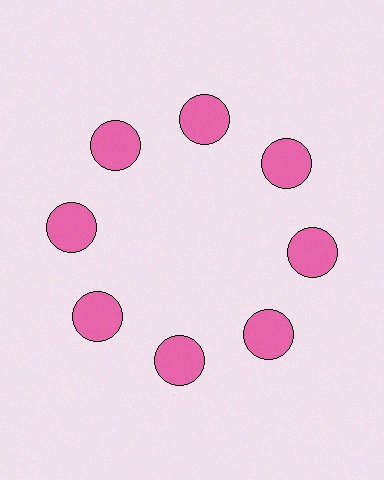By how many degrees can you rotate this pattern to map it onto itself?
The pattern maps onto itself every 45 degrees of rotation.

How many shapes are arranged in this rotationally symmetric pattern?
There are 8 shapes, arranged in 8 groups of 1.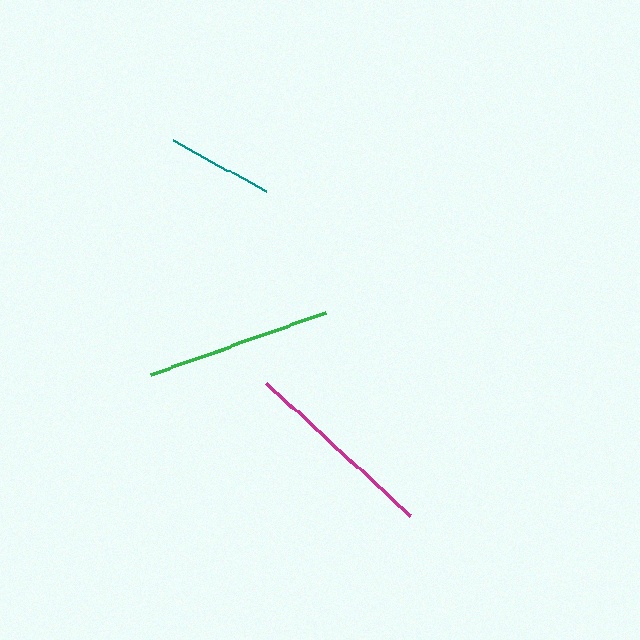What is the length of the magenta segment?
The magenta segment is approximately 196 pixels long.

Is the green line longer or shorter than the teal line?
The green line is longer than the teal line.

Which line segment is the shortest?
The teal line is the shortest at approximately 106 pixels.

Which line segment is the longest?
The magenta line is the longest at approximately 196 pixels.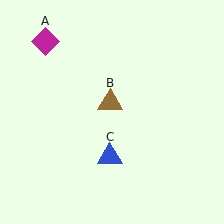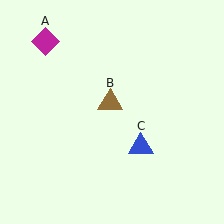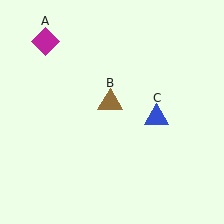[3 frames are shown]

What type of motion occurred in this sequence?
The blue triangle (object C) rotated counterclockwise around the center of the scene.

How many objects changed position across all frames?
1 object changed position: blue triangle (object C).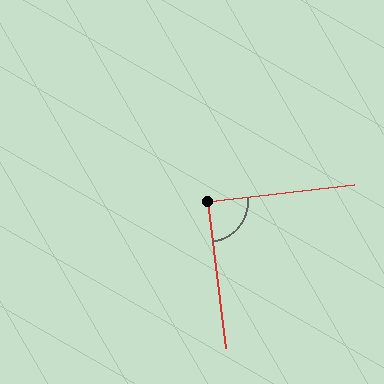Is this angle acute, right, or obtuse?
It is approximately a right angle.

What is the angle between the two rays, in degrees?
Approximately 89 degrees.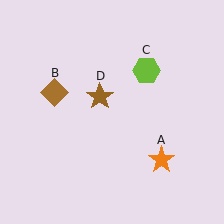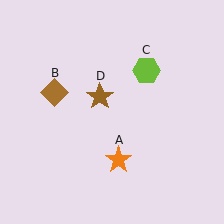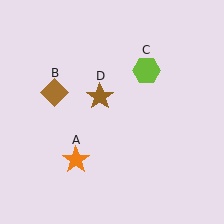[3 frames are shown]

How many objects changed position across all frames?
1 object changed position: orange star (object A).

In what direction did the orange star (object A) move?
The orange star (object A) moved left.